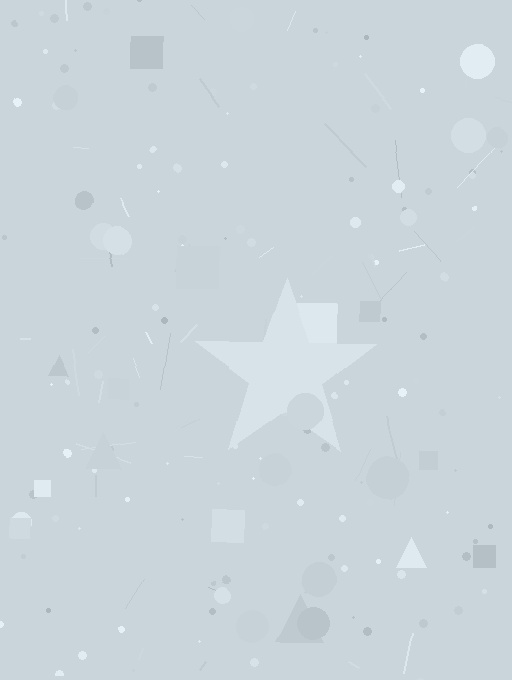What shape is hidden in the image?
A star is hidden in the image.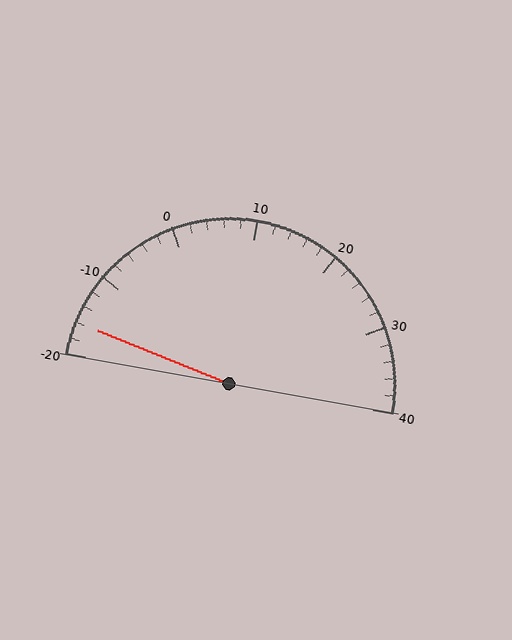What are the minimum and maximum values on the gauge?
The gauge ranges from -20 to 40.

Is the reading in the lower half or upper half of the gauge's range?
The reading is in the lower half of the range (-20 to 40).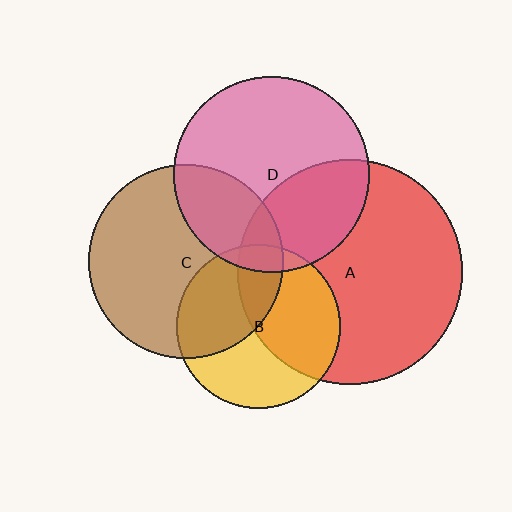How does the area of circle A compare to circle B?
Approximately 1.9 times.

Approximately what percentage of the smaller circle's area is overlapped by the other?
Approximately 45%.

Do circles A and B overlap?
Yes.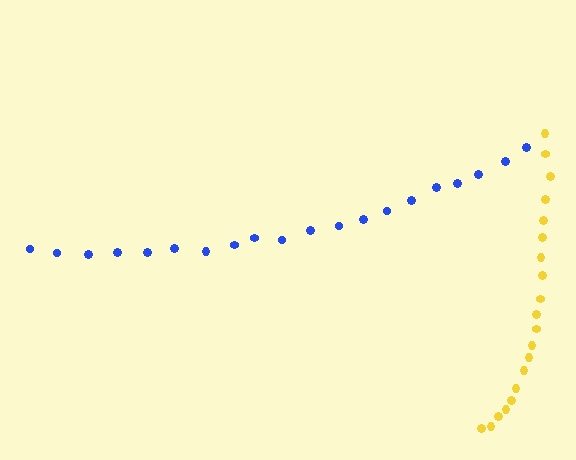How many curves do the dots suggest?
There are 2 distinct paths.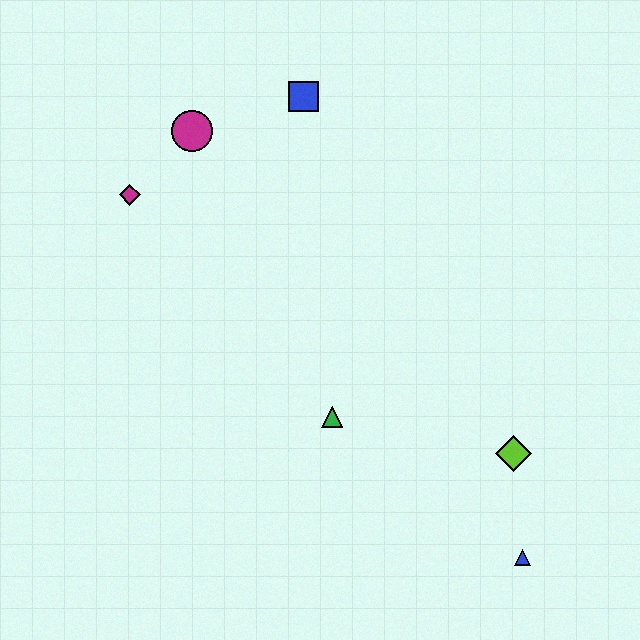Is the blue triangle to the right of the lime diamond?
Yes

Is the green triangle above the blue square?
No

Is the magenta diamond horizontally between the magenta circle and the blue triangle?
No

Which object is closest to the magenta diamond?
The magenta circle is closest to the magenta diamond.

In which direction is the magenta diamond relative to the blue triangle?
The magenta diamond is to the left of the blue triangle.